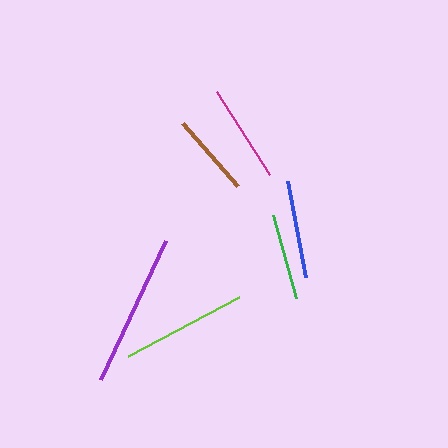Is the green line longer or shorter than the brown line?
The green line is longer than the brown line.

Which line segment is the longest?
The purple line is the longest at approximately 154 pixels.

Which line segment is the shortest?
The brown line is the shortest at approximately 84 pixels.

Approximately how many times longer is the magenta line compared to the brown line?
The magenta line is approximately 1.2 times the length of the brown line.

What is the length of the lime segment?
The lime segment is approximately 125 pixels long.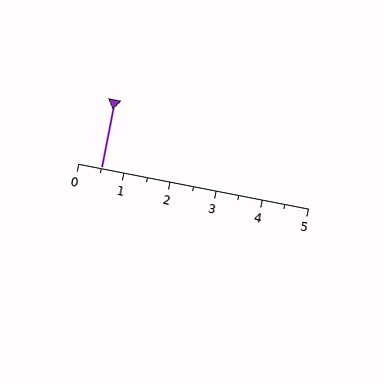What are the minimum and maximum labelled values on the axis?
The axis runs from 0 to 5.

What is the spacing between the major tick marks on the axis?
The major ticks are spaced 1 apart.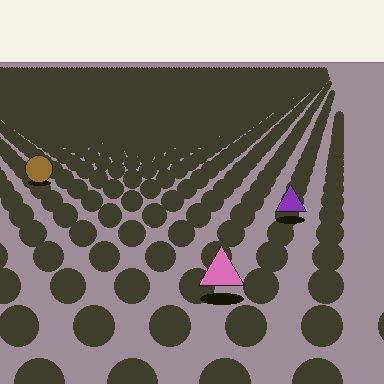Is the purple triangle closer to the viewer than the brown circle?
Yes. The purple triangle is closer — you can tell from the texture gradient: the ground texture is coarser near it.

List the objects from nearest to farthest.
From nearest to farthest: the pink triangle, the purple triangle, the brown circle.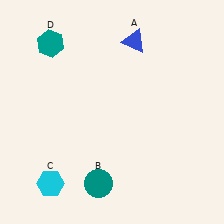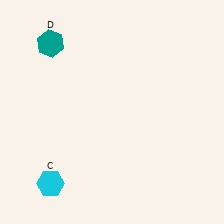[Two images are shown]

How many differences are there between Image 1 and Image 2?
There are 2 differences between the two images.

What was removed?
The teal circle (B), the blue triangle (A) were removed in Image 2.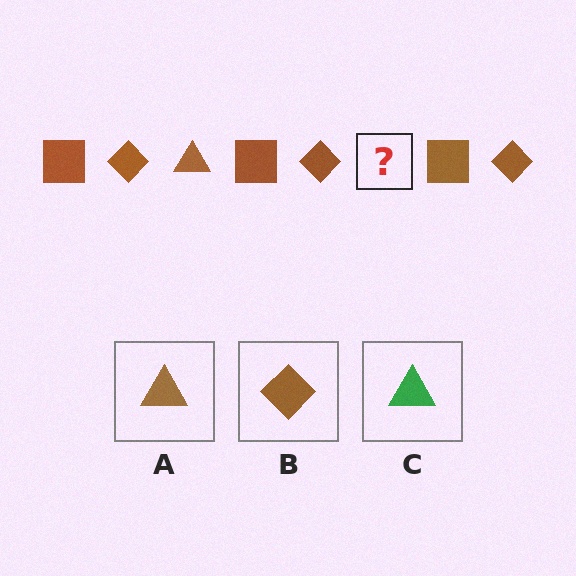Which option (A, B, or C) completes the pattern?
A.